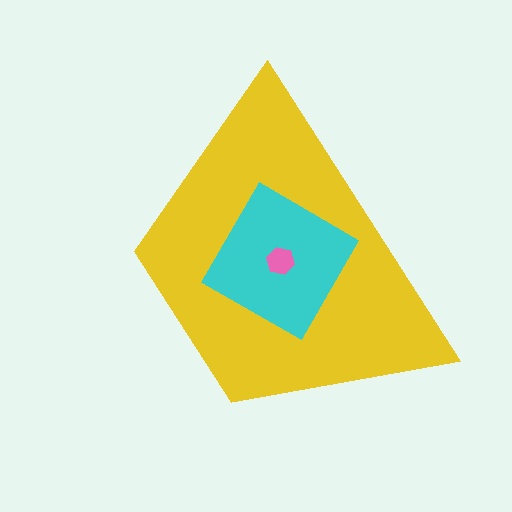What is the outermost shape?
The yellow trapezoid.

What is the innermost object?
The pink hexagon.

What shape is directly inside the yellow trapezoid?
The cyan diamond.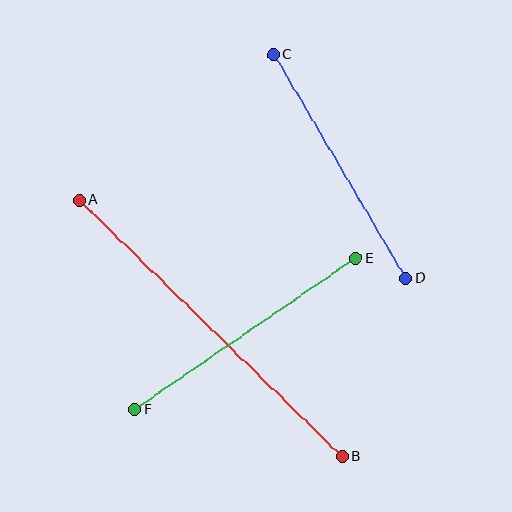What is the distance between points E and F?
The distance is approximately 267 pixels.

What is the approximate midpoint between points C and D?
The midpoint is at approximately (340, 166) pixels.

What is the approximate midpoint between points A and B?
The midpoint is at approximately (211, 328) pixels.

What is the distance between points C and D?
The distance is approximately 260 pixels.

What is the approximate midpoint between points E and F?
The midpoint is at approximately (245, 334) pixels.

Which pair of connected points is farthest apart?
Points A and B are farthest apart.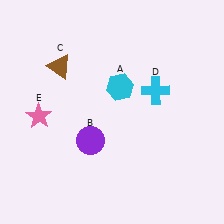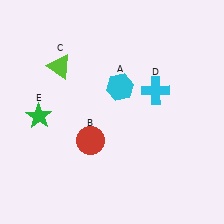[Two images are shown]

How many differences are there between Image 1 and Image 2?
There are 3 differences between the two images.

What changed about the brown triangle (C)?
In Image 1, C is brown. In Image 2, it changed to lime.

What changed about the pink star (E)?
In Image 1, E is pink. In Image 2, it changed to green.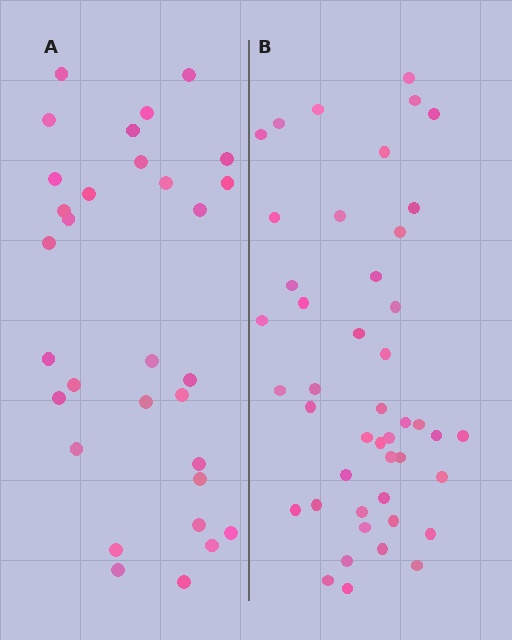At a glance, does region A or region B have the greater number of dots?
Region B (the right region) has more dots.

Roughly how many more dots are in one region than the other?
Region B has approximately 15 more dots than region A.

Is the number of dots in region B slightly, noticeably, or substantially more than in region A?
Region B has substantially more. The ratio is roughly 1.5 to 1.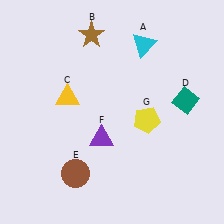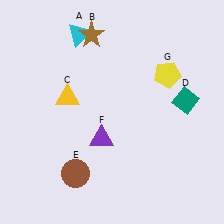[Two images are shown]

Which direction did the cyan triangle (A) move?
The cyan triangle (A) moved left.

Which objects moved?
The objects that moved are: the cyan triangle (A), the yellow pentagon (G).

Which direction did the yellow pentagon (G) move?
The yellow pentagon (G) moved up.